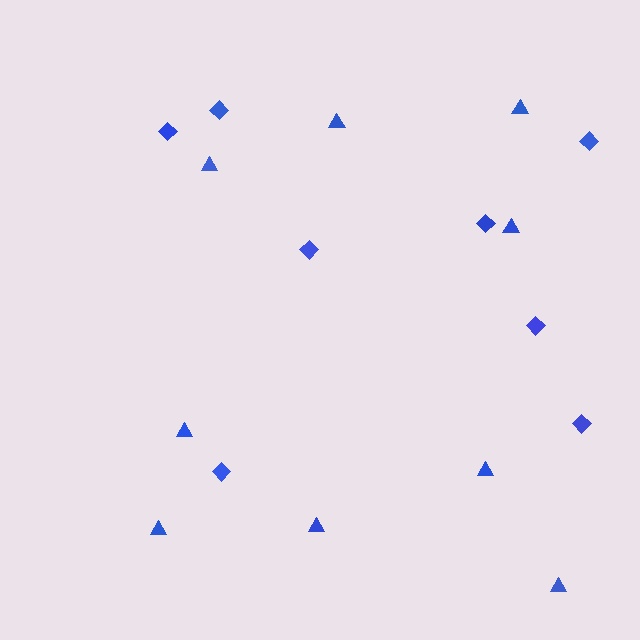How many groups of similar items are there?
There are 2 groups: one group of triangles (9) and one group of diamonds (8).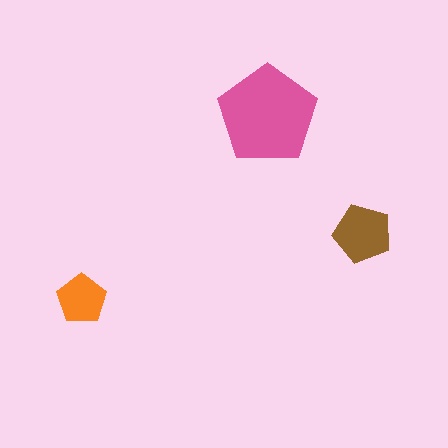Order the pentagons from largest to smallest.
the pink one, the brown one, the orange one.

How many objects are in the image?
There are 3 objects in the image.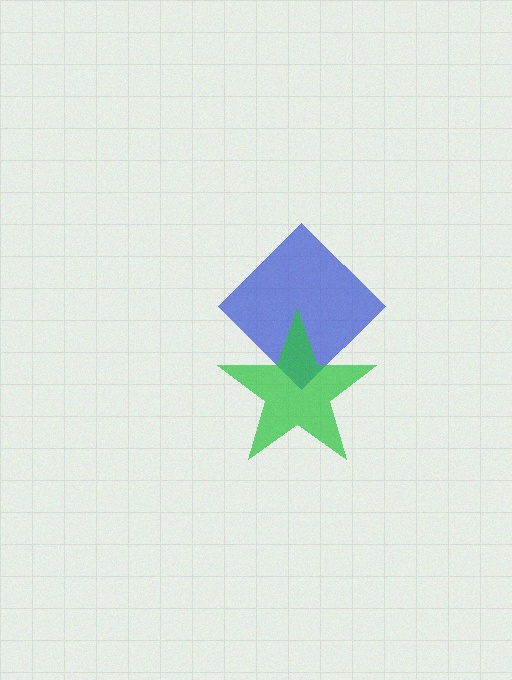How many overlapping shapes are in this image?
There are 2 overlapping shapes in the image.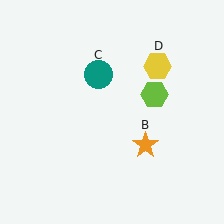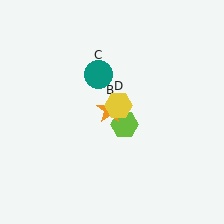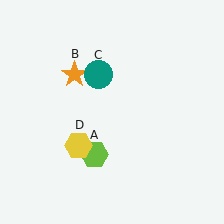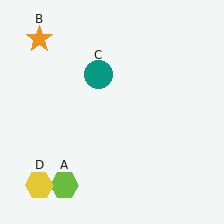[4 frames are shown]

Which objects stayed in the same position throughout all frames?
Teal circle (object C) remained stationary.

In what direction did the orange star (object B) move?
The orange star (object B) moved up and to the left.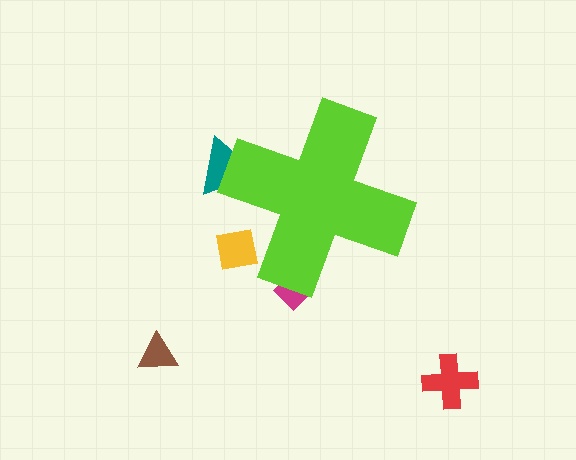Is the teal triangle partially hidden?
Yes, the teal triangle is partially hidden behind the lime cross.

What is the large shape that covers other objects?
A lime cross.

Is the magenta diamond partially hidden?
Yes, the magenta diamond is partially hidden behind the lime cross.